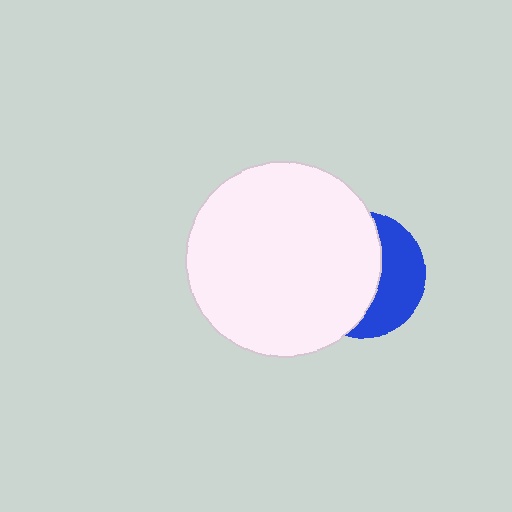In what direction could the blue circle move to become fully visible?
The blue circle could move right. That would shift it out from behind the white circle entirely.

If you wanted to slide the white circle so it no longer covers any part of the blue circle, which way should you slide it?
Slide it left — that is the most direct way to separate the two shapes.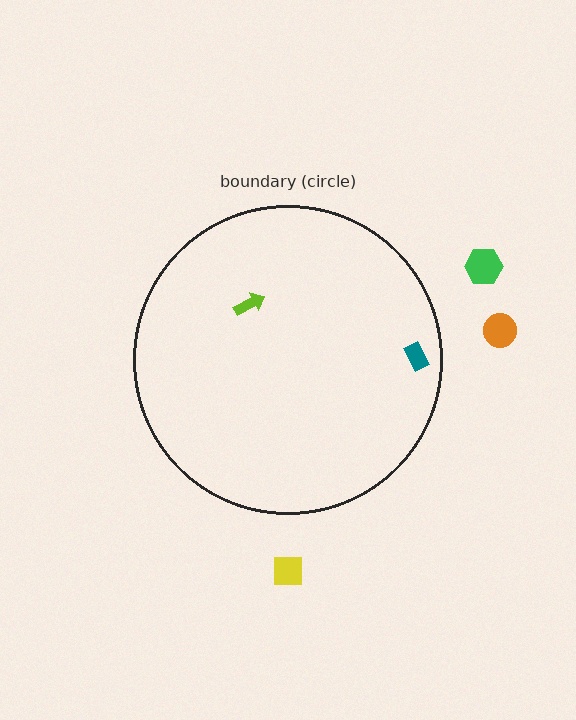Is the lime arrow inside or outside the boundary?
Inside.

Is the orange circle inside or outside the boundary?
Outside.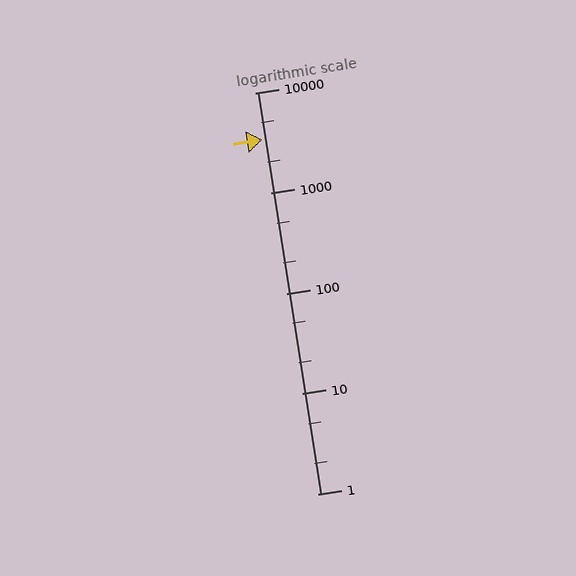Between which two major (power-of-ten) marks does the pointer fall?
The pointer is between 1000 and 10000.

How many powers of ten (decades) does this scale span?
The scale spans 4 decades, from 1 to 10000.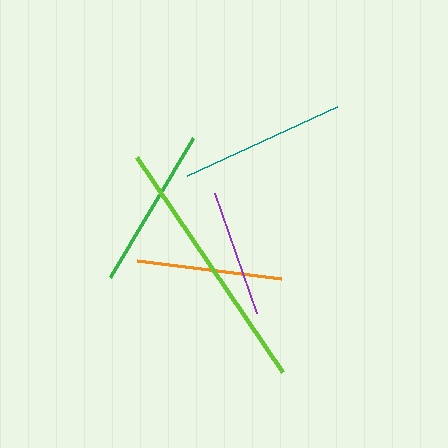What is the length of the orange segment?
The orange segment is approximately 145 pixels long.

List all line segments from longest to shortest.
From longest to shortest: lime, teal, green, orange, purple.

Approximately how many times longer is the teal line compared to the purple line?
The teal line is approximately 1.3 times the length of the purple line.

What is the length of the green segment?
The green segment is approximately 161 pixels long.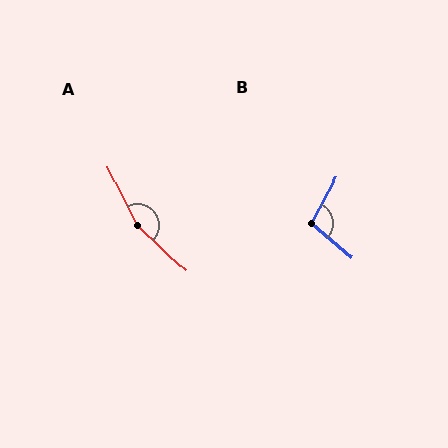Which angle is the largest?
A, at approximately 160 degrees.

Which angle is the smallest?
B, at approximately 102 degrees.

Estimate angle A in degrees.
Approximately 160 degrees.